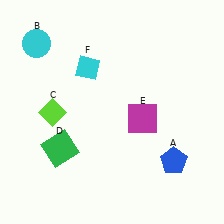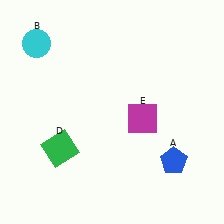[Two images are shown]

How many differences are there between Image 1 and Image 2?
There are 2 differences between the two images.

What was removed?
The lime diamond (C), the cyan diamond (F) were removed in Image 2.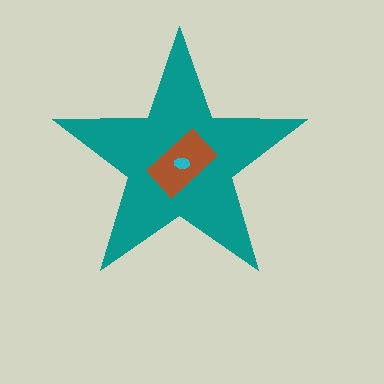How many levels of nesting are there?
3.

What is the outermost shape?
The teal star.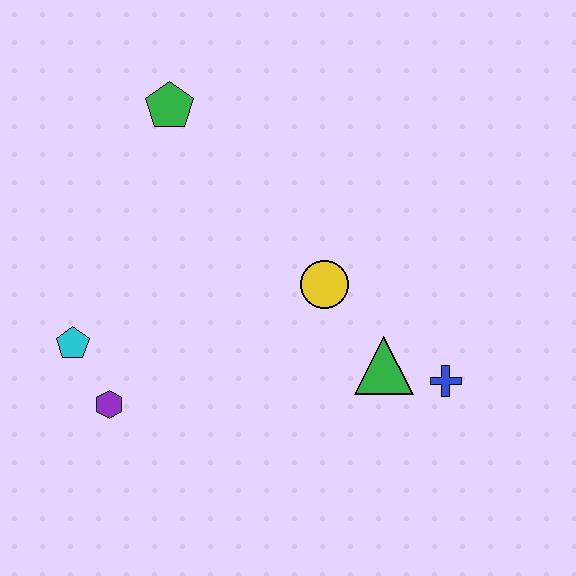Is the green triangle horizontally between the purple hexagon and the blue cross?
Yes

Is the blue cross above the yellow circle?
No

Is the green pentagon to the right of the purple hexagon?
Yes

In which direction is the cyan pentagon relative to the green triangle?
The cyan pentagon is to the left of the green triangle.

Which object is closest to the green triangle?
The blue cross is closest to the green triangle.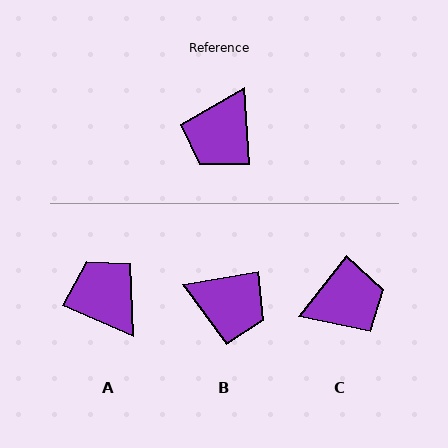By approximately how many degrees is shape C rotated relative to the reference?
Approximately 137 degrees counter-clockwise.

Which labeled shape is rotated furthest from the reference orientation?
C, about 137 degrees away.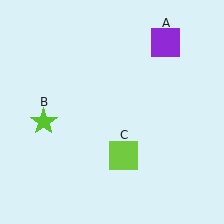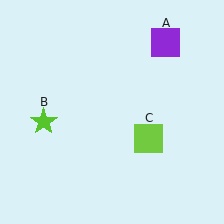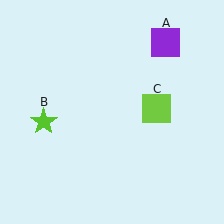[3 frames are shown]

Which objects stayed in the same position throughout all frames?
Purple square (object A) and lime star (object B) remained stationary.